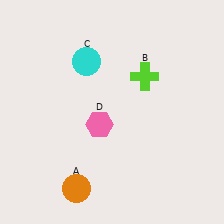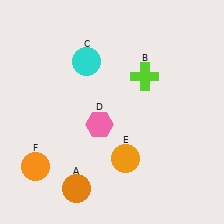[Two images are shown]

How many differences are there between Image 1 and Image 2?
There are 2 differences between the two images.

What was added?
An orange circle (E), an orange circle (F) were added in Image 2.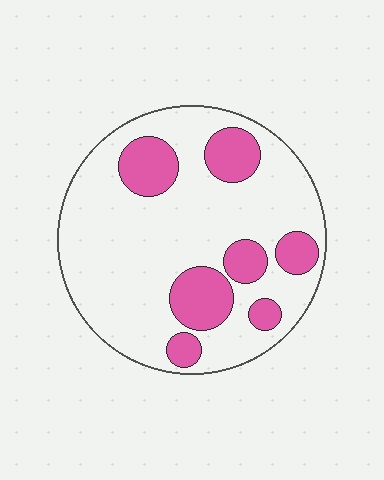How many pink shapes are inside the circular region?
7.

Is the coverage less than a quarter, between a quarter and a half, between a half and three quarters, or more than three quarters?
Less than a quarter.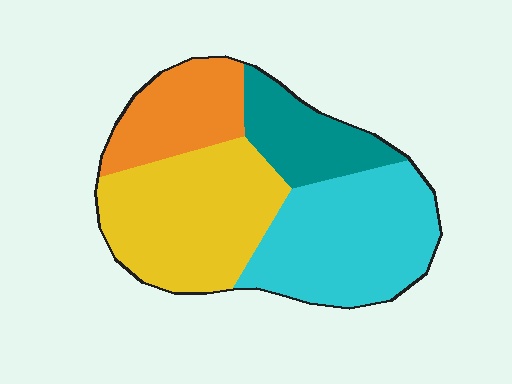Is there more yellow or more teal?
Yellow.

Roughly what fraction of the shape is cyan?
Cyan covers around 35% of the shape.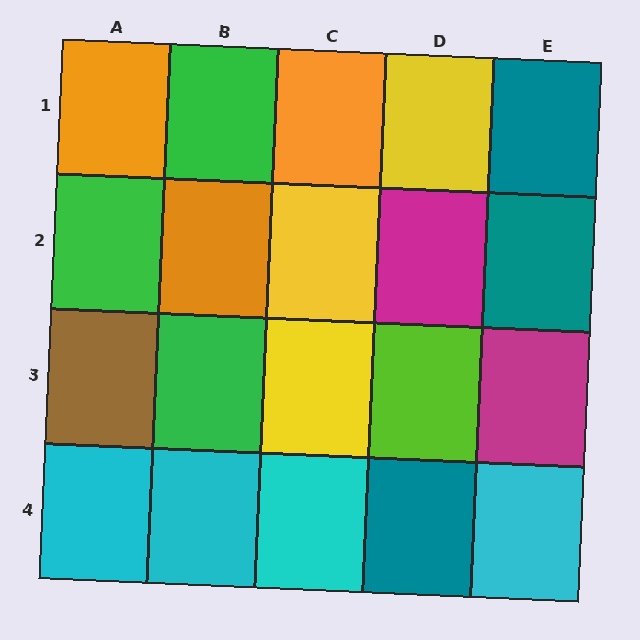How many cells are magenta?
2 cells are magenta.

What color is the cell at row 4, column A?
Cyan.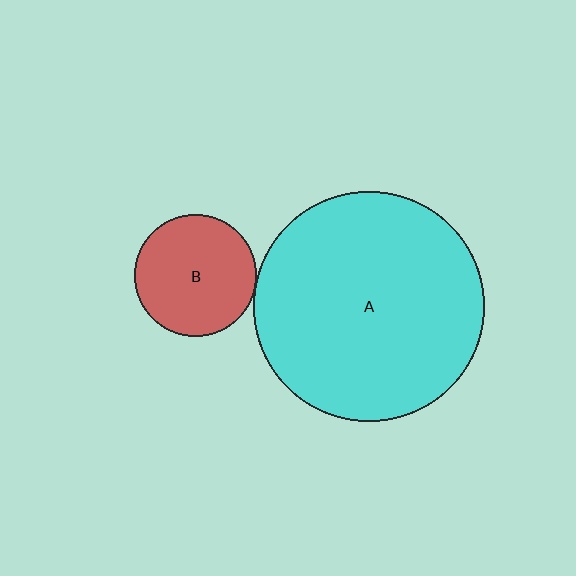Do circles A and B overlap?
Yes.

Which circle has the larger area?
Circle A (cyan).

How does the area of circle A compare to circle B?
Approximately 3.6 times.